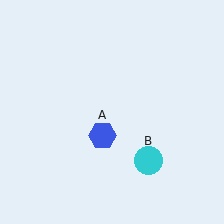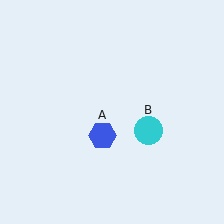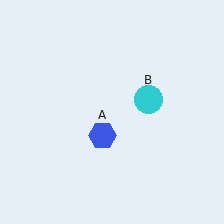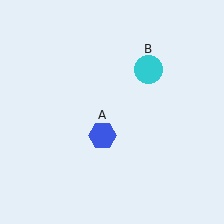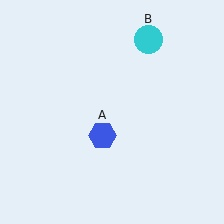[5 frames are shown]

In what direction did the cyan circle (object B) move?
The cyan circle (object B) moved up.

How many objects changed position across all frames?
1 object changed position: cyan circle (object B).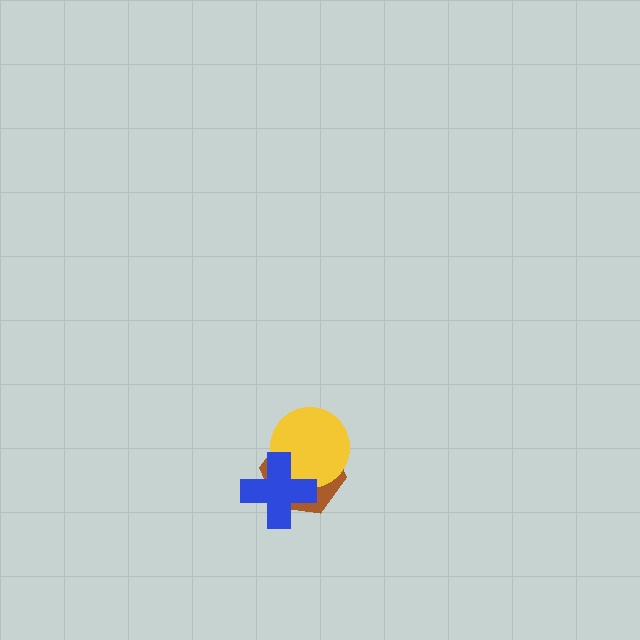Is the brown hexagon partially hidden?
Yes, it is partially covered by another shape.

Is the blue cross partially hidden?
No, no other shape covers it.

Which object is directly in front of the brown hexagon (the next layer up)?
The yellow circle is directly in front of the brown hexagon.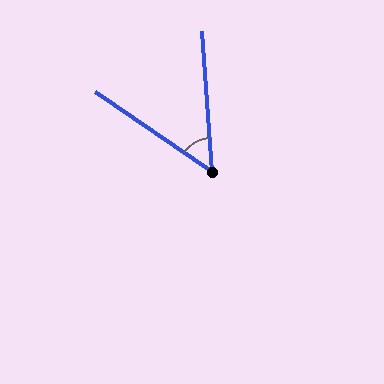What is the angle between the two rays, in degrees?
Approximately 52 degrees.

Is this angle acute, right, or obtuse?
It is acute.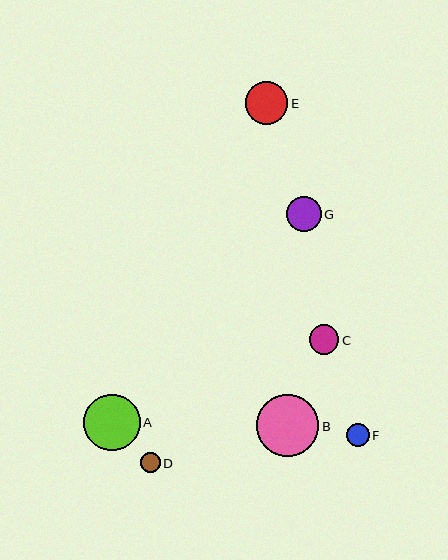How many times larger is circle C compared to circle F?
Circle C is approximately 1.3 times the size of circle F.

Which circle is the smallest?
Circle D is the smallest with a size of approximately 20 pixels.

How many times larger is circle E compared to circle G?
Circle E is approximately 1.2 times the size of circle G.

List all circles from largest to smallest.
From largest to smallest: B, A, E, G, C, F, D.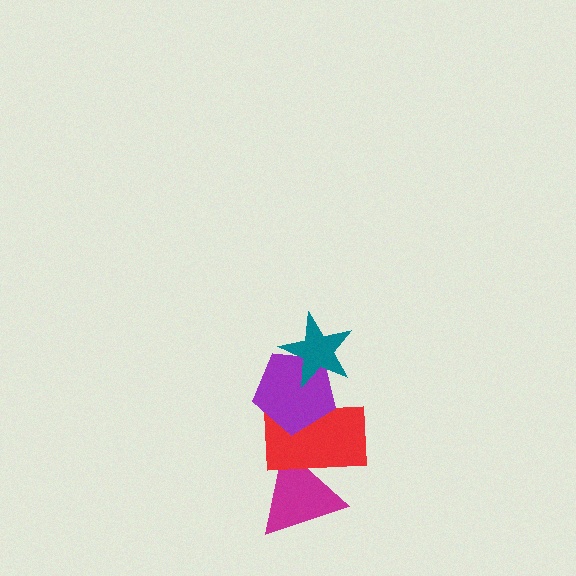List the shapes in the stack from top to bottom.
From top to bottom: the teal star, the purple pentagon, the red rectangle, the magenta triangle.